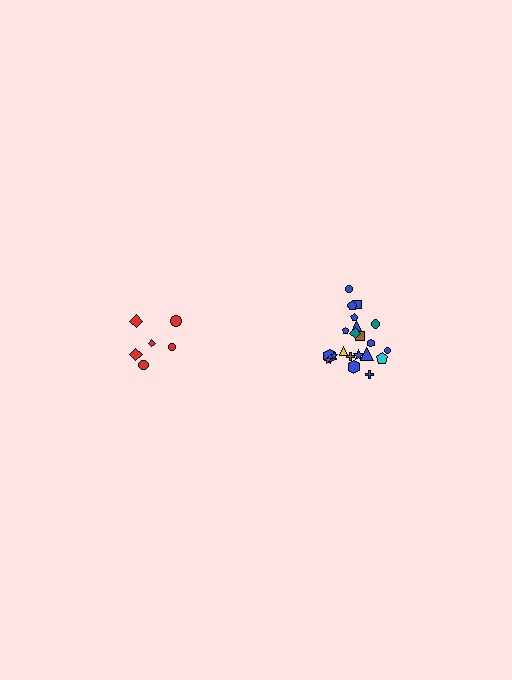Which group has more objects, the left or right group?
The right group.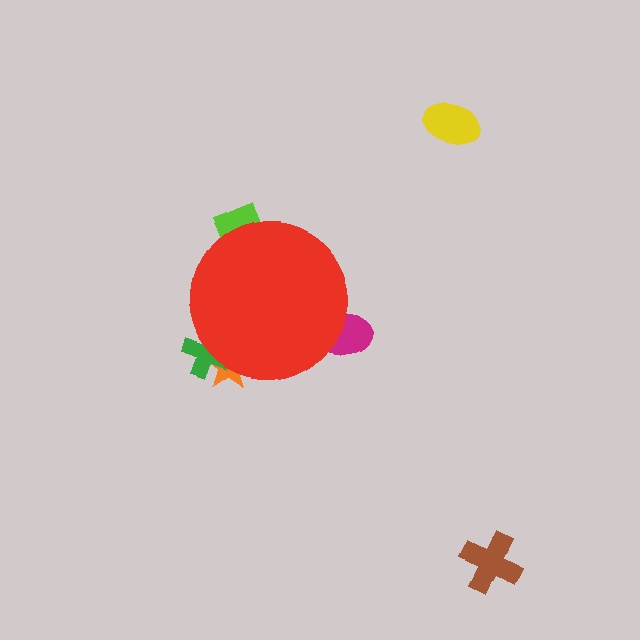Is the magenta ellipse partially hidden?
Yes, the magenta ellipse is partially hidden behind the red circle.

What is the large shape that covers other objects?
A red circle.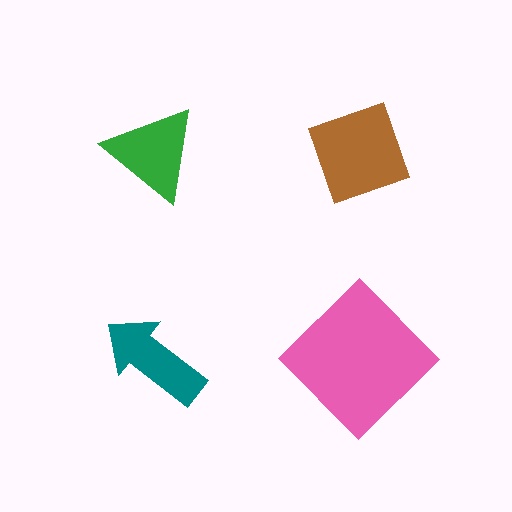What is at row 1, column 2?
A brown diamond.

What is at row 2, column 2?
A pink diamond.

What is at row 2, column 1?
A teal arrow.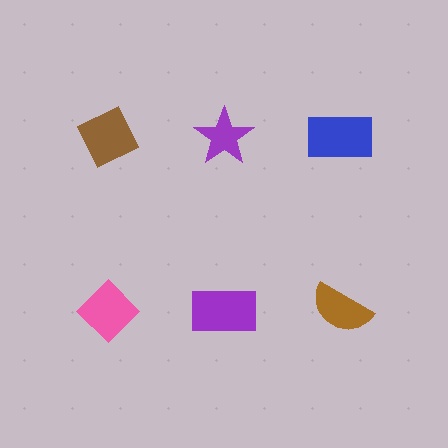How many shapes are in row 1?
3 shapes.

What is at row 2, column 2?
A purple rectangle.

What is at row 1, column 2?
A purple star.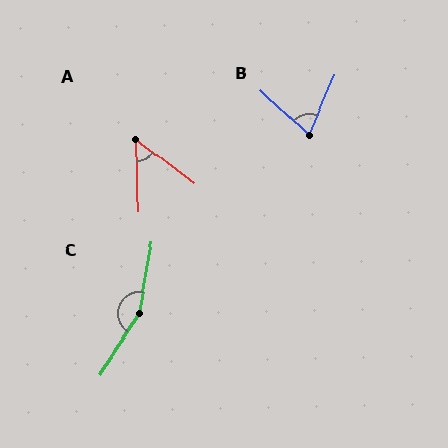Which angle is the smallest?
A, at approximately 52 degrees.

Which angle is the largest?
C, at approximately 156 degrees.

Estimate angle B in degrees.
Approximately 70 degrees.